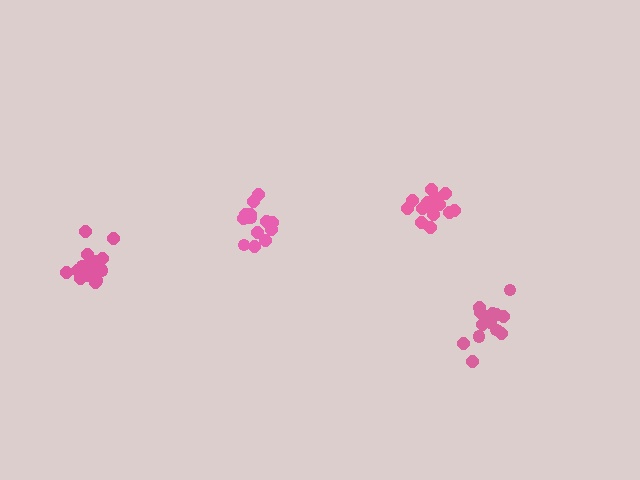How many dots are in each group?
Group 1: 15 dots, Group 2: 18 dots, Group 3: 15 dots, Group 4: 16 dots (64 total).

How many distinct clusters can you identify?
There are 4 distinct clusters.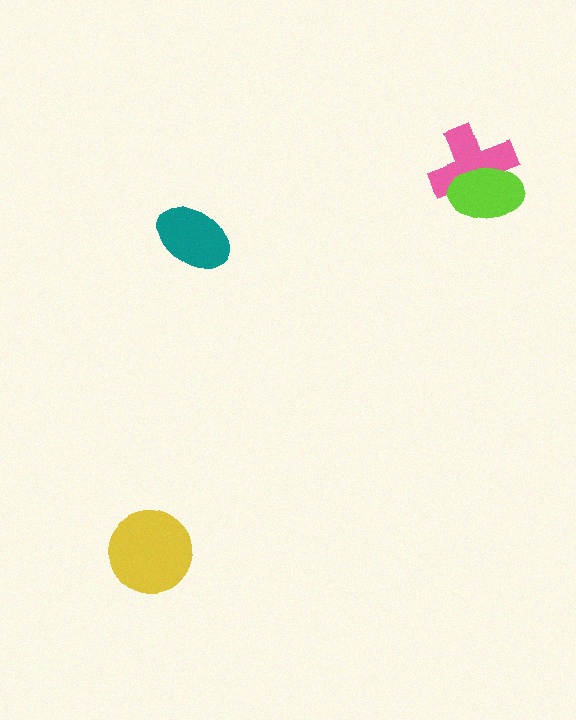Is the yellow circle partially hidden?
No, no other shape covers it.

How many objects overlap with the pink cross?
1 object overlaps with the pink cross.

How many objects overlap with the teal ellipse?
0 objects overlap with the teal ellipse.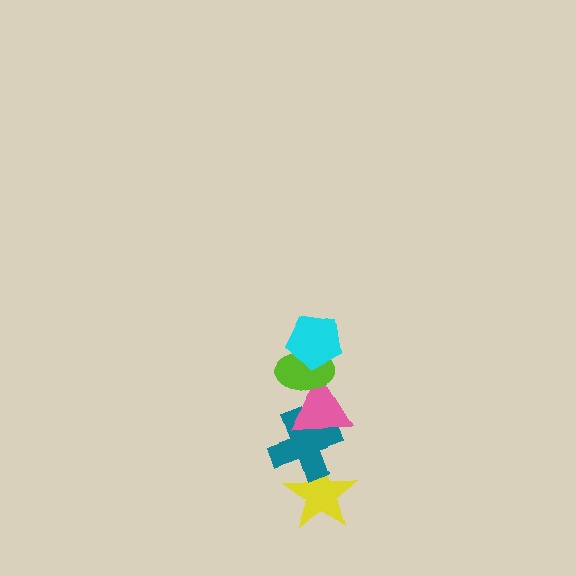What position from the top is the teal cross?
The teal cross is 4th from the top.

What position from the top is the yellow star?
The yellow star is 5th from the top.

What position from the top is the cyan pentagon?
The cyan pentagon is 1st from the top.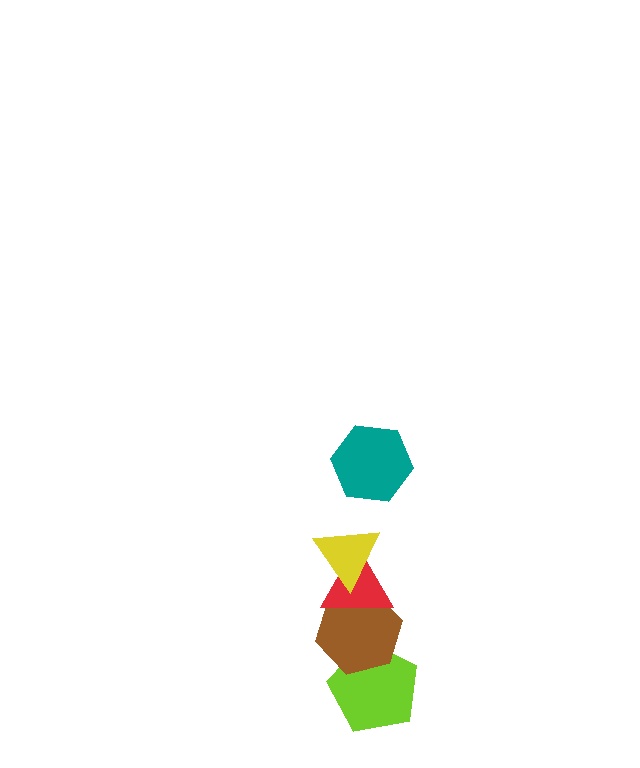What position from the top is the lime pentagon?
The lime pentagon is 5th from the top.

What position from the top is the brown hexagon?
The brown hexagon is 4th from the top.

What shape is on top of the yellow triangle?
The teal hexagon is on top of the yellow triangle.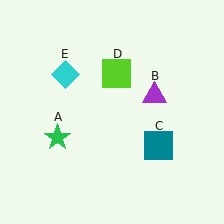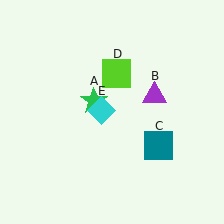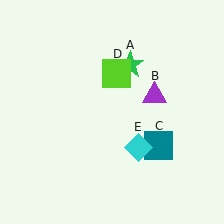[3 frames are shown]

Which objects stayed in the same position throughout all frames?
Purple triangle (object B) and teal square (object C) and lime square (object D) remained stationary.